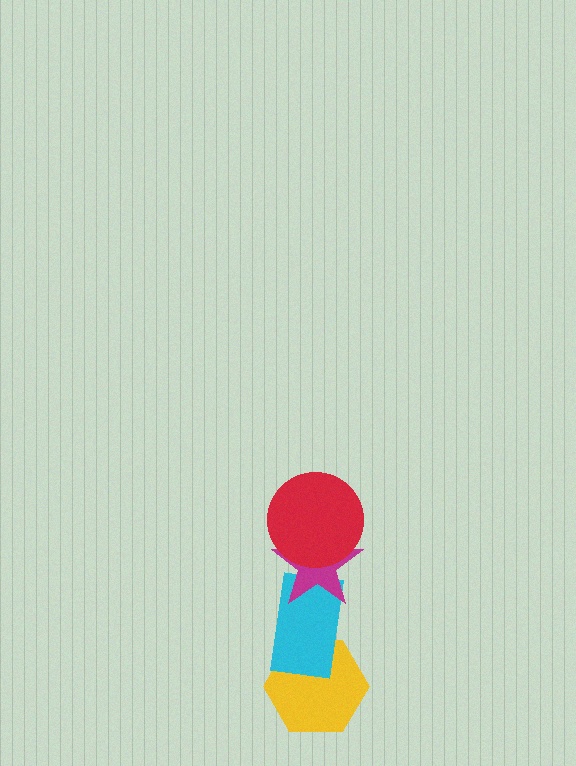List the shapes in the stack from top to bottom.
From top to bottom: the red circle, the magenta star, the cyan rectangle, the yellow hexagon.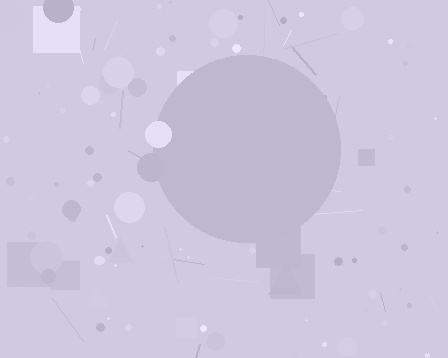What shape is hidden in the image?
A circle is hidden in the image.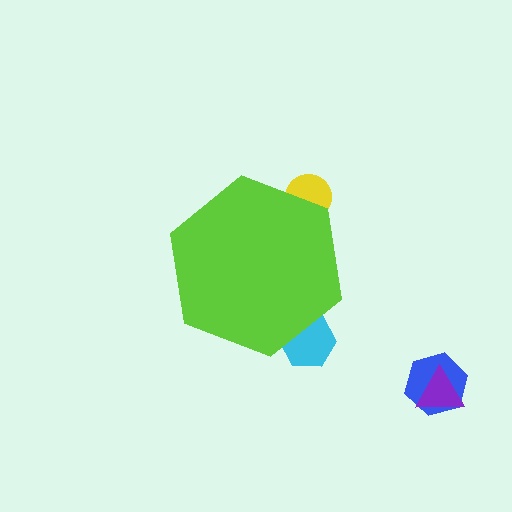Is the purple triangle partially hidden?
No, the purple triangle is fully visible.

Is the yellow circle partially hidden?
Yes, the yellow circle is partially hidden behind the lime hexagon.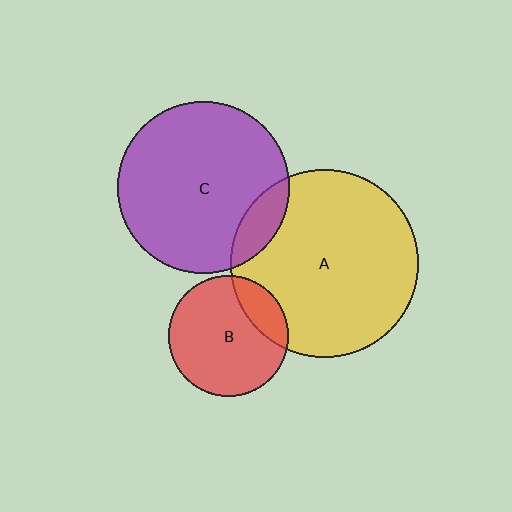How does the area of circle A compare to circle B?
Approximately 2.4 times.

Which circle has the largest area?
Circle A (yellow).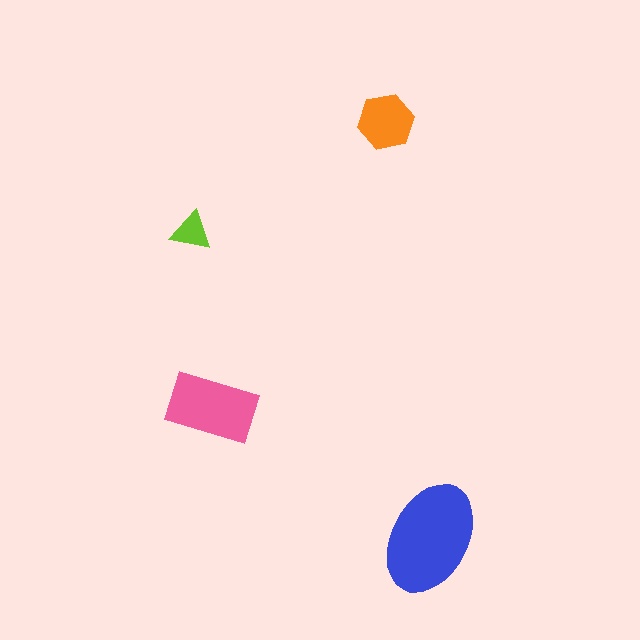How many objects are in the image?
There are 4 objects in the image.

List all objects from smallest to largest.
The lime triangle, the orange hexagon, the pink rectangle, the blue ellipse.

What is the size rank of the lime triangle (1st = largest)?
4th.